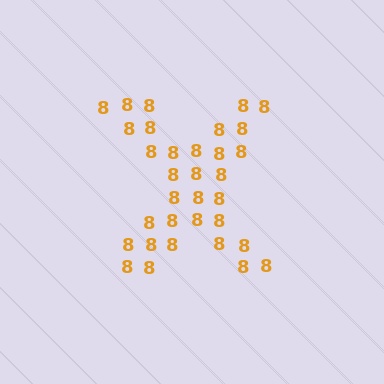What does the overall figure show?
The overall figure shows the letter X.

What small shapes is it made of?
It is made of small digit 8's.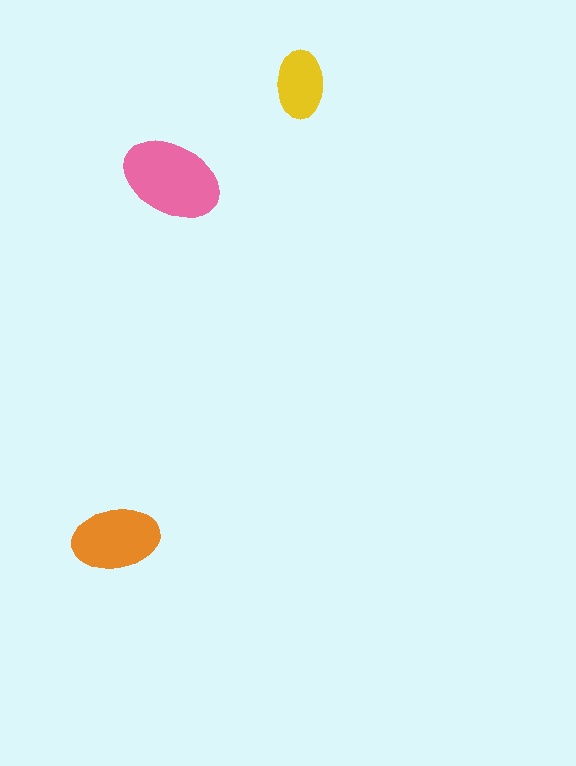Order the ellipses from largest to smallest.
the pink one, the orange one, the yellow one.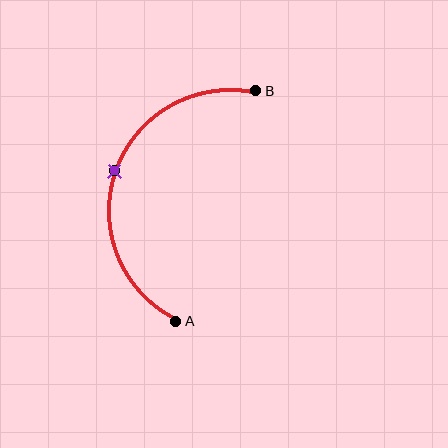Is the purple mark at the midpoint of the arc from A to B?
Yes. The purple mark lies on the arc at equal arc-length from both A and B — it is the arc midpoint.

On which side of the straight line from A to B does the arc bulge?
The arc bulges to the left of the straight line connecting A and B.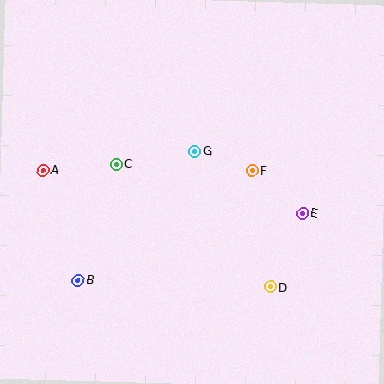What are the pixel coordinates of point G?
Point G is at (195, 151).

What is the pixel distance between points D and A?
The distance between D and A is 256 pixels.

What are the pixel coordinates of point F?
Point F is at (252, 170).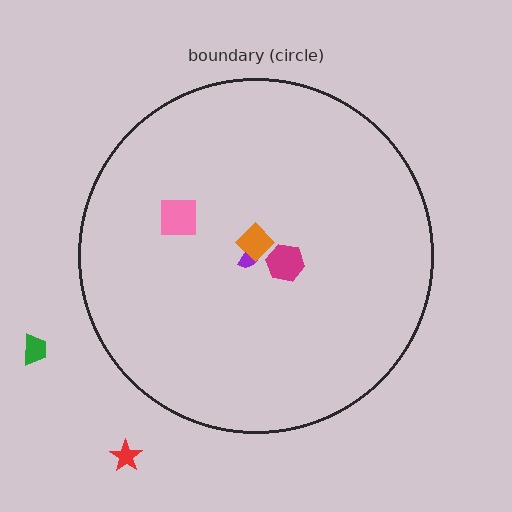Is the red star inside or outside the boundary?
Outside.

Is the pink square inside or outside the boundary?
Inside.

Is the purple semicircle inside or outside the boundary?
Inside.